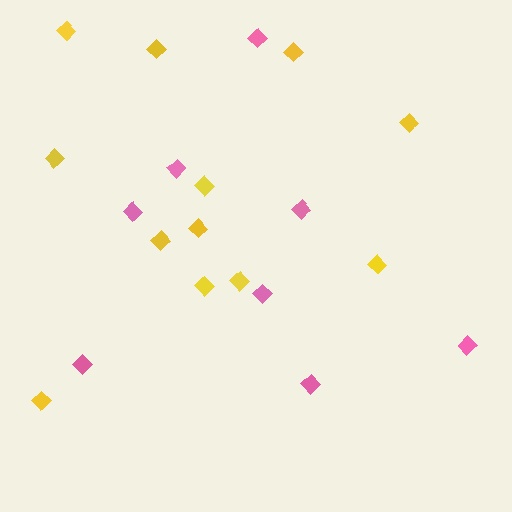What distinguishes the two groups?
There are 2 groups: one group of yellow diamonds (12) and one group of pink diamonds (8).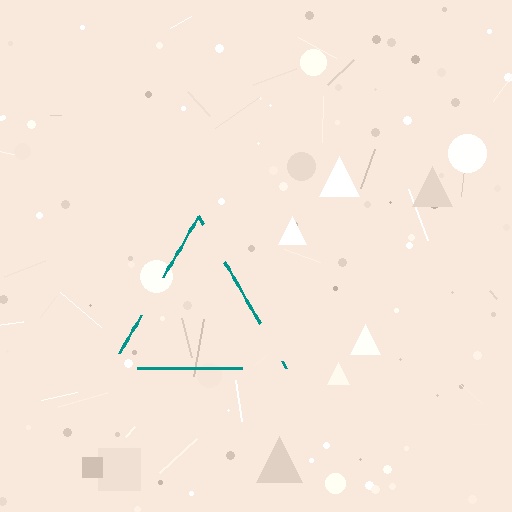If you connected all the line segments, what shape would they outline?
They would outline a triangle.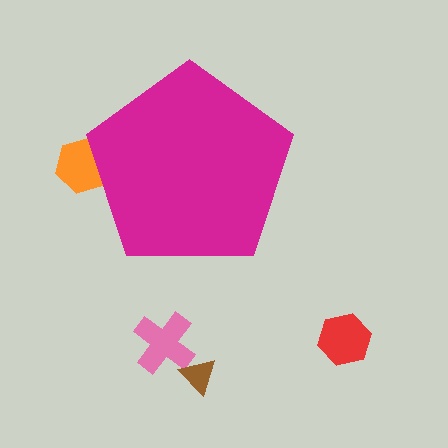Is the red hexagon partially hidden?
No, the red hexagon is fully visible.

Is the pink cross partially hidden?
No, the pink cross is fully visible.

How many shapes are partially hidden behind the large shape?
1 shape is partially hidden.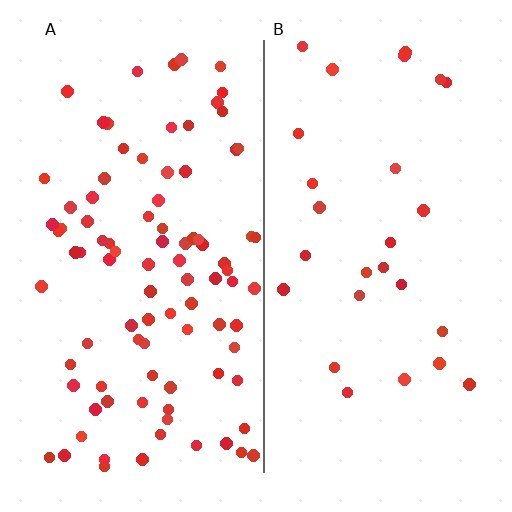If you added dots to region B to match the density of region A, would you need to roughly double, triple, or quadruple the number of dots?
Approximately triple.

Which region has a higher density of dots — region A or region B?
A (the left).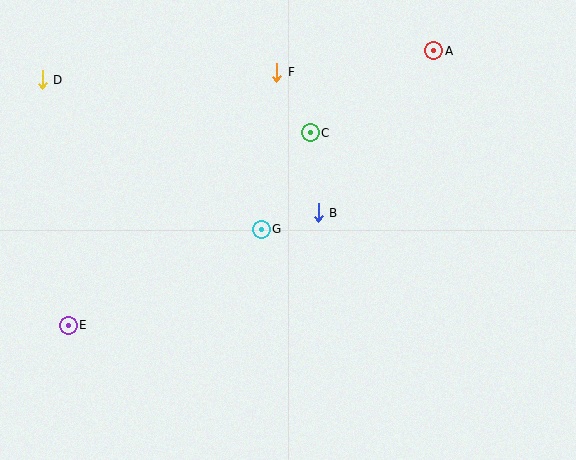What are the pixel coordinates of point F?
Point F is at (277, 72).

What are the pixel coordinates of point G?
Point G is at (261, 229).